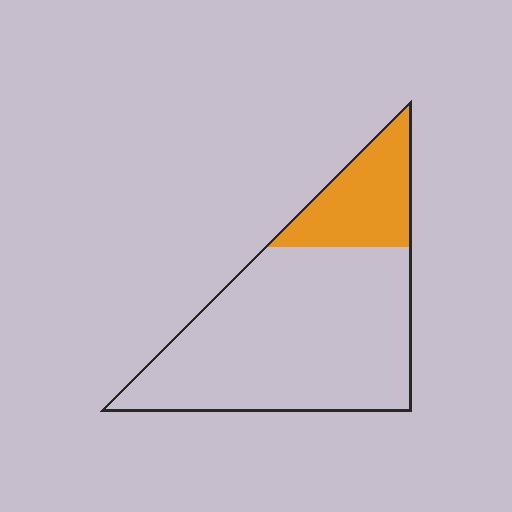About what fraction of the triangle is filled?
About one fifth (1/5).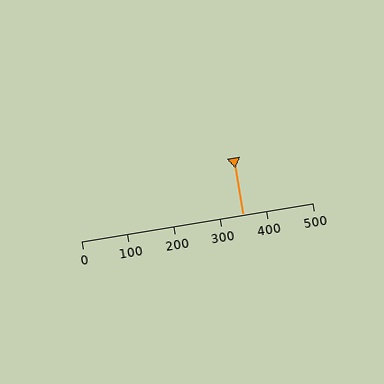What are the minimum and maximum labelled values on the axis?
The axis runs from 0 to 500.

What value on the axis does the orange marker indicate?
The marker indicates approximately 350.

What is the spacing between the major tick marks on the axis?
The major ticks are spaced 100 apart.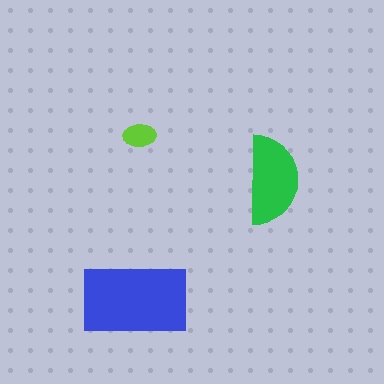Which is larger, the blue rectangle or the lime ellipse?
The blue rectangle.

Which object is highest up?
The lime ellipse is topmost.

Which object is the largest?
The blue rectangle.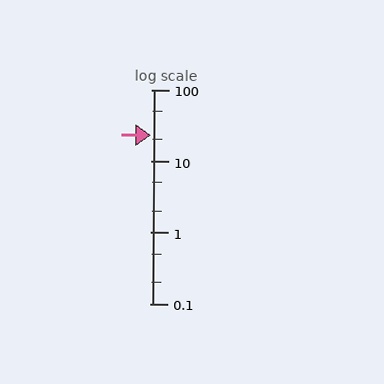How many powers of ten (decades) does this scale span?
The scale spans 3 decades, from 0.1 to 100.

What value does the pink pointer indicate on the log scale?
The pointer indicates approximately 23.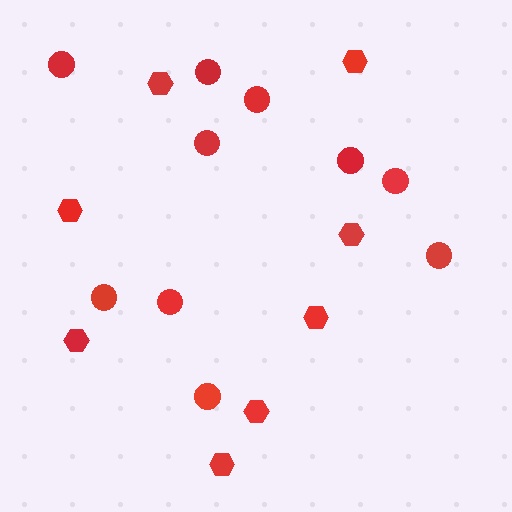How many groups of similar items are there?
There are 2 groups: one group of circles (10) and one group of hexagons (8).